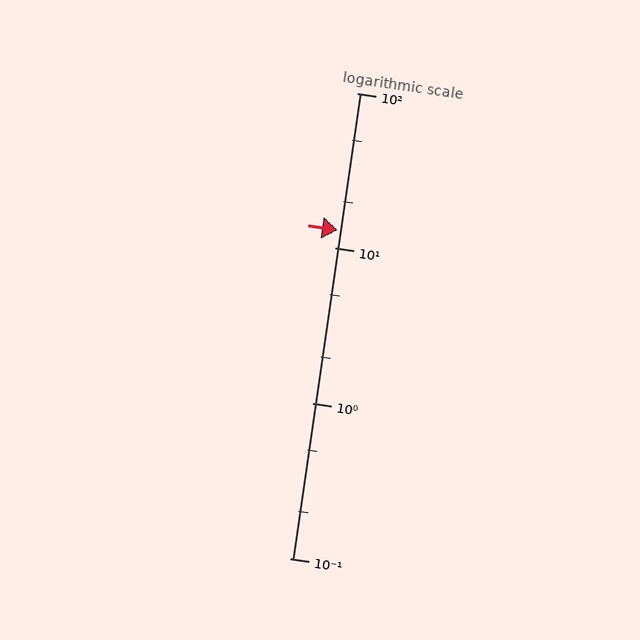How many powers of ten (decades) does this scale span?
The scale spans 3 decades, from 0.1 to 100.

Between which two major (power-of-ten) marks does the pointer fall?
The pointer is between 10 and 100.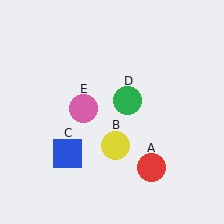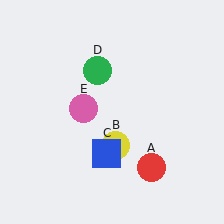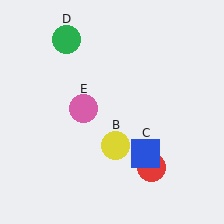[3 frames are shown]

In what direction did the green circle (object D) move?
The green circle (object D) moved up and to the left.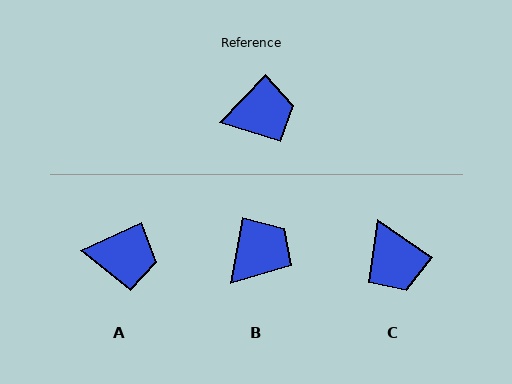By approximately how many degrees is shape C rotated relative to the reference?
Approximately 81 degrees clockwise.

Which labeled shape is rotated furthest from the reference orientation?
C, about 81 degrees away.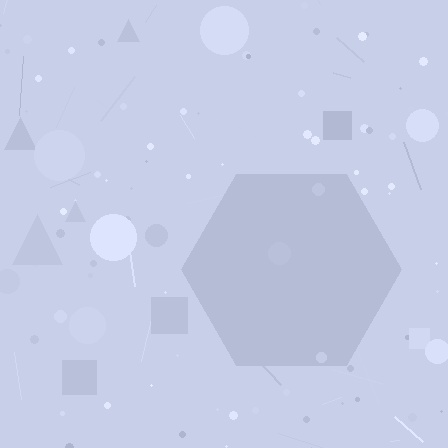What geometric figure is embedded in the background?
A hexagon is embedded in the background.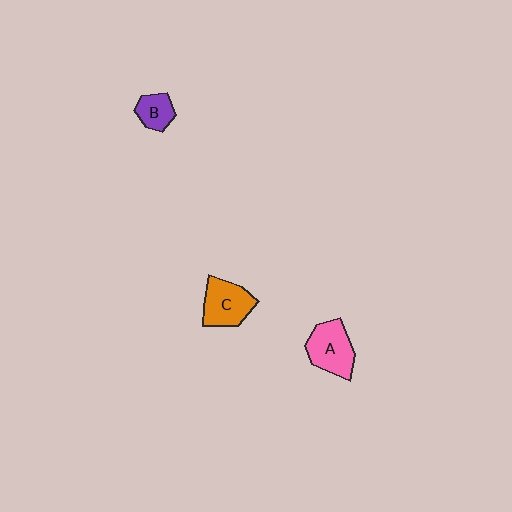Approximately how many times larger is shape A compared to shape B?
Approximately 1.8 times.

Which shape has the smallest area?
Shape B (purple).